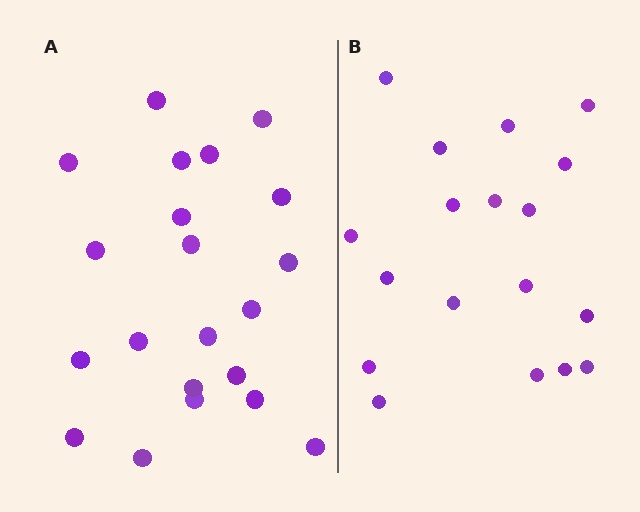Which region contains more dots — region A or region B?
Region A (the left region) has more dots.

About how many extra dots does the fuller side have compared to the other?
Region A has just a few more — roughly 2 or 3 more dots than region B.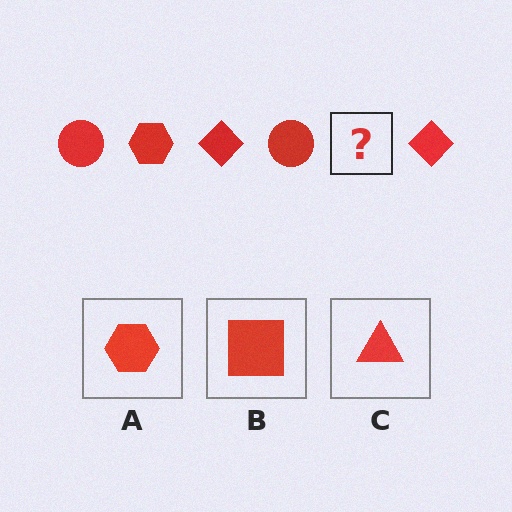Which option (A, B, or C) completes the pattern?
A.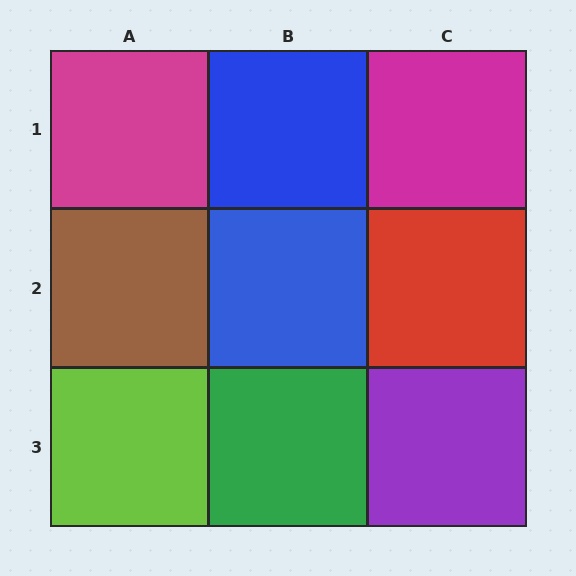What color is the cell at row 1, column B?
Blue.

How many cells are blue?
2 cells are blue.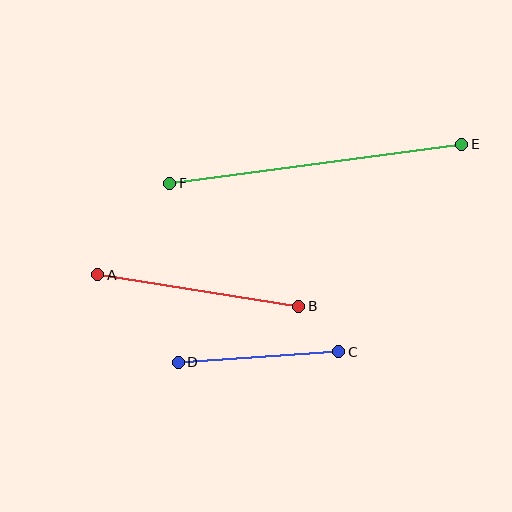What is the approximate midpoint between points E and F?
The midpoint is at approximately (316, 164) pixels.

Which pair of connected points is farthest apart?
Points E and F are farthest apart.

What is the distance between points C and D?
The distance is approximately 161 pixels.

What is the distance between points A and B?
The distance is approximately 204 pixels.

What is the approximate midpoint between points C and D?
The midpoint is at approximately (258, 357) pixels.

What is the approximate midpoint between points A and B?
The midpoint is at approximately (198, 291) pixels.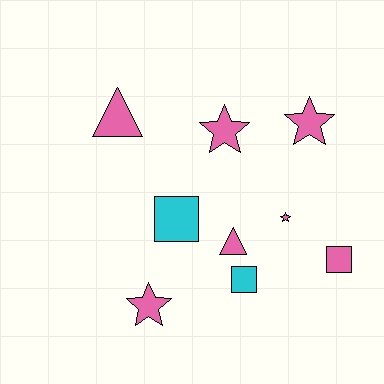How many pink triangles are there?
There are 2 pink triangles.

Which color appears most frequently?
Pink, with 7 objects.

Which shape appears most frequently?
Star, with 4 objects.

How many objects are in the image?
There are 9 objects.